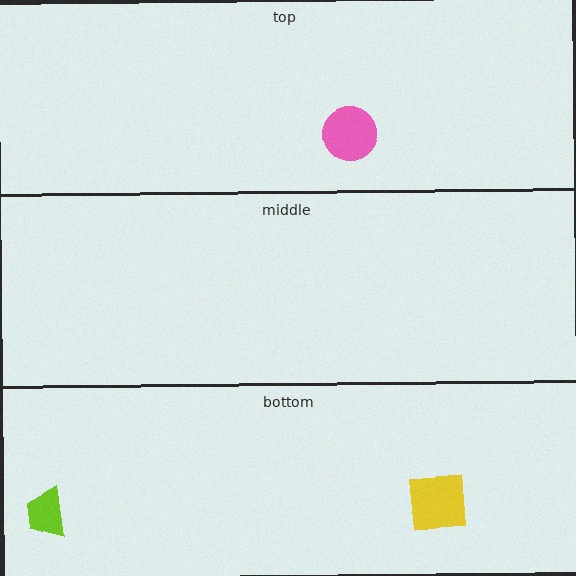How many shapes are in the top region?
1.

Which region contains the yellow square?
The bottom region.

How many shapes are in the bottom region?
2.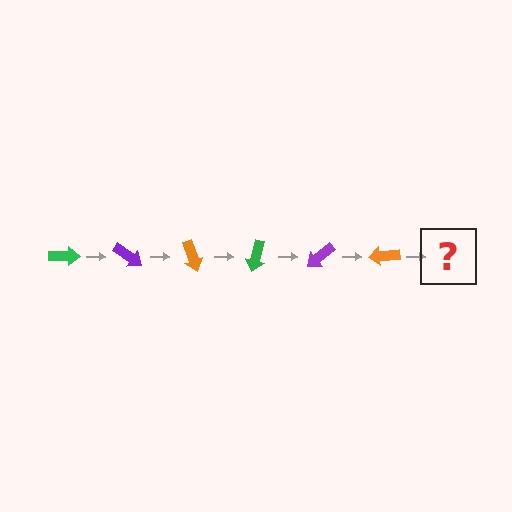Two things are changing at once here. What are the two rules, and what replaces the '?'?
The two rules are that it rotates 35 degrees each step and the color cycles through green, purple, and orange. The '?' should be a green arrow, rotated 210 degrees from the start.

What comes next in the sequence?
The next element should be a green arrow, rotated 210 degrees from the start.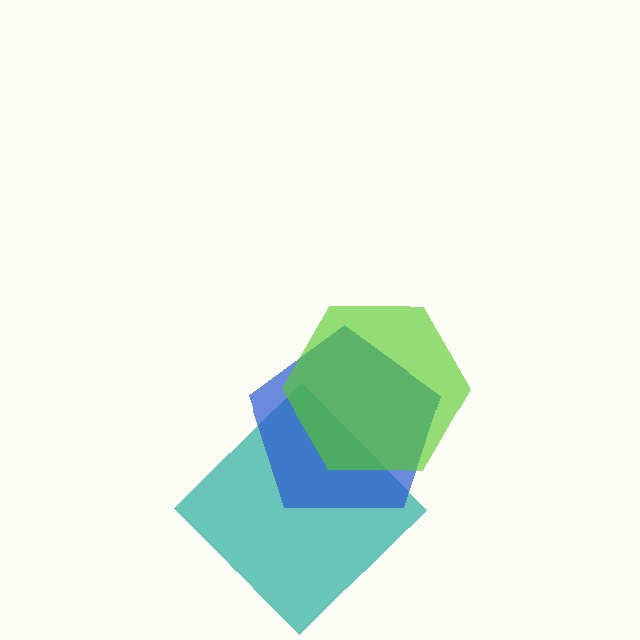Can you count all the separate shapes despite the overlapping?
Yes, there are 3 separate shapes.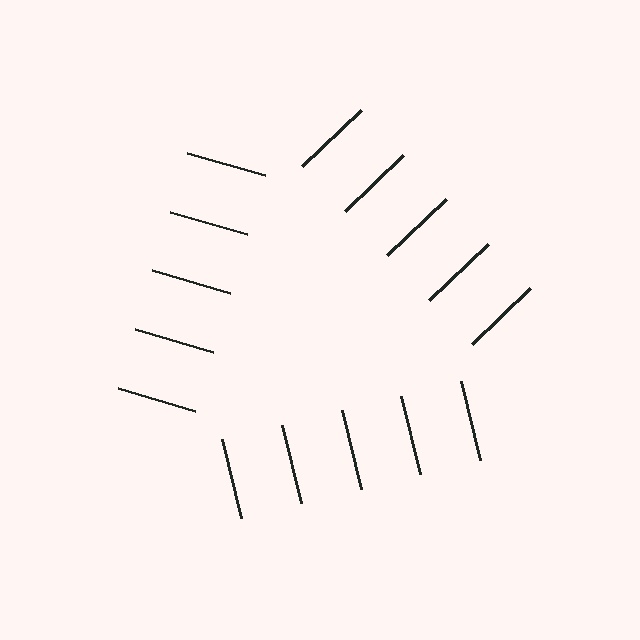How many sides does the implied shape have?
3 sides — the line-ends trace a triangle.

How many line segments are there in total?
15 — 5 along each of the 3 edges.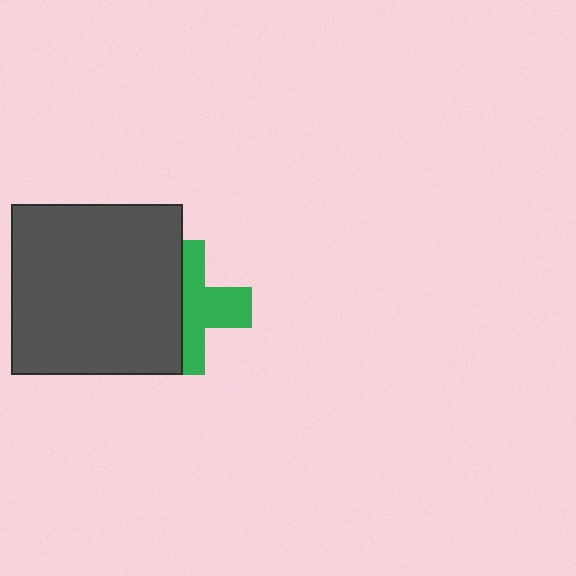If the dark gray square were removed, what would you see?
You would see the complete green cross.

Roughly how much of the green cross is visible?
About half of it is visible (roughly 51%).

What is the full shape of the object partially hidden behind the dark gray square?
The partially hidden object is a green cross.